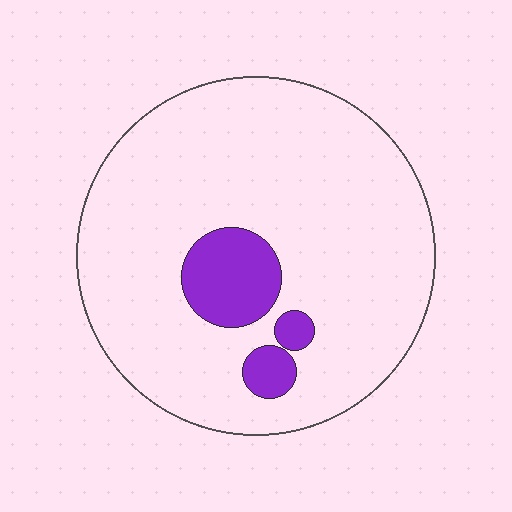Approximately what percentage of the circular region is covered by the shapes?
Approximately 10%.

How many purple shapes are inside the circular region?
3.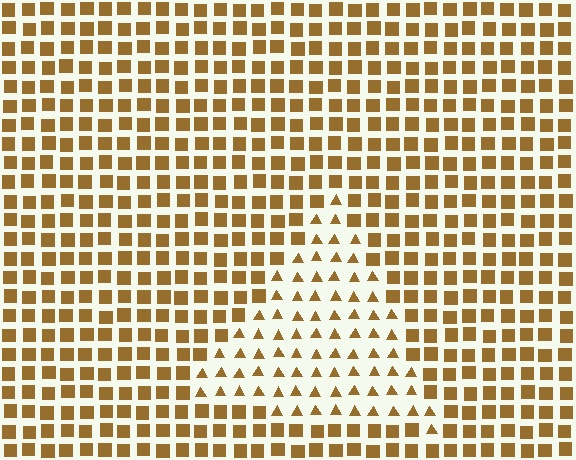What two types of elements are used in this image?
The image uses triangles inside the triangle region and squares outside it.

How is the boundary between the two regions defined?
The boundary is defined by a change in element shape: triangles inside vs. squares outside. All elements share the same color and spacing.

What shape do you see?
I see a triangle.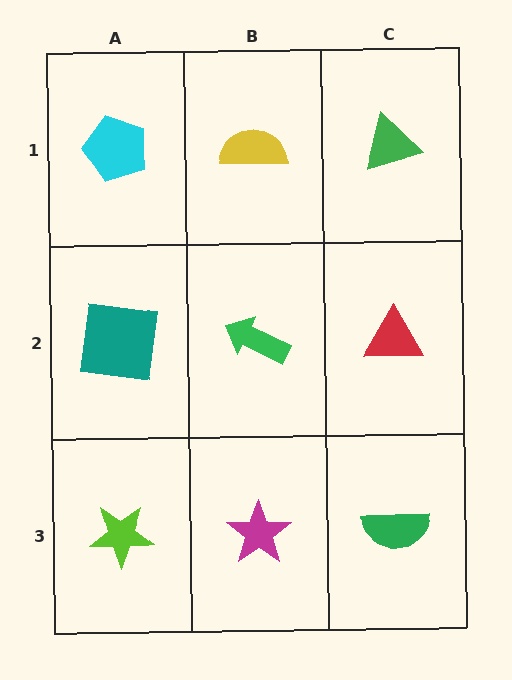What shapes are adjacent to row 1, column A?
A teal square (row 2, column A), a yellow semicircle (row 1, column B).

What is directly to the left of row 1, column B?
A cyan pentagon.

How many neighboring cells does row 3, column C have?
2.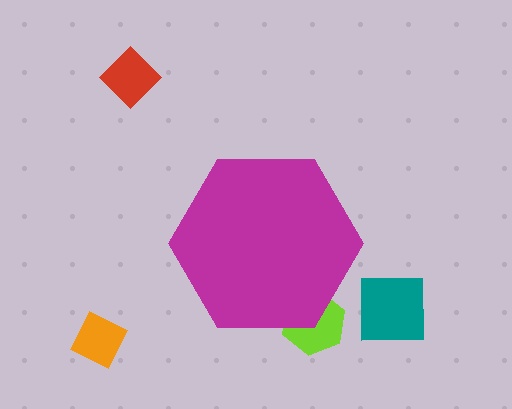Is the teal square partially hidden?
No, the teal square is fully visible.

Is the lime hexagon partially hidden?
Yes, the lime hexagon is partially hidden behind the magenta hexagon.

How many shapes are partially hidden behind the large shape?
1 shape is partially hidden.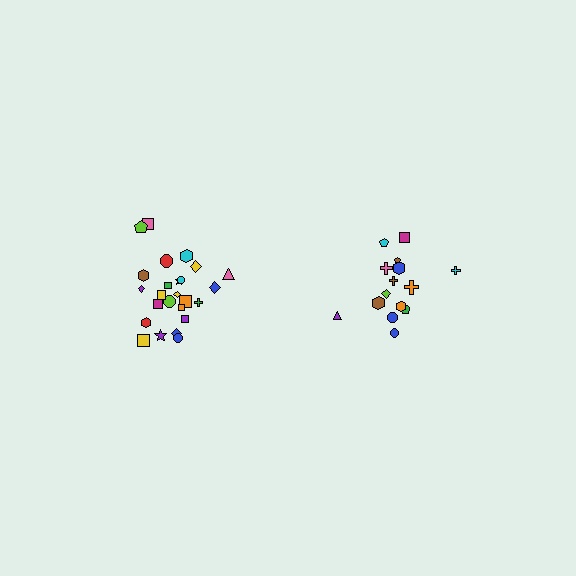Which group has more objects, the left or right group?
The left group.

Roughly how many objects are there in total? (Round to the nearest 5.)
Roughly 40 objects in total.